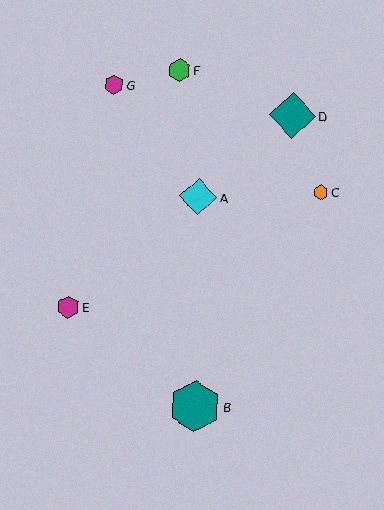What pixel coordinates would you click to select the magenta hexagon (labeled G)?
Click at (114, 85) to select the magenta hexagon G.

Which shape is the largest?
The teal hexagon (labeled B) is the largest.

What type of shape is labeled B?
Shape B is a teal hexagon.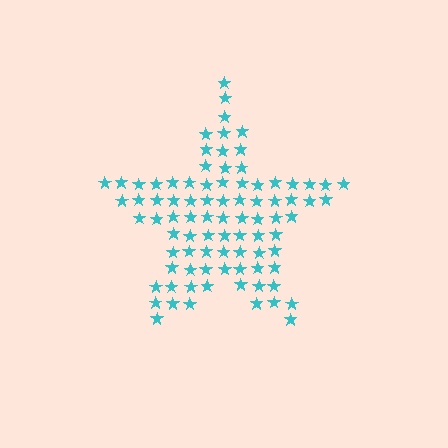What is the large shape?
The large shape is a star.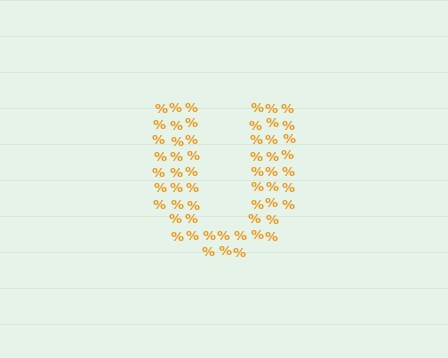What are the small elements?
The small elements are percent signs.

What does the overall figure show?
The overall figure shows the letter U.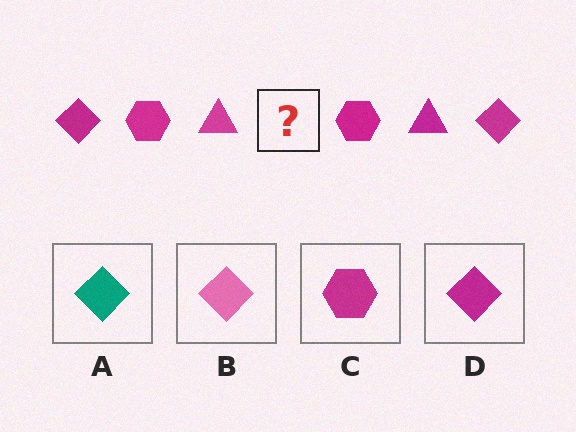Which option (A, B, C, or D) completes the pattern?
D.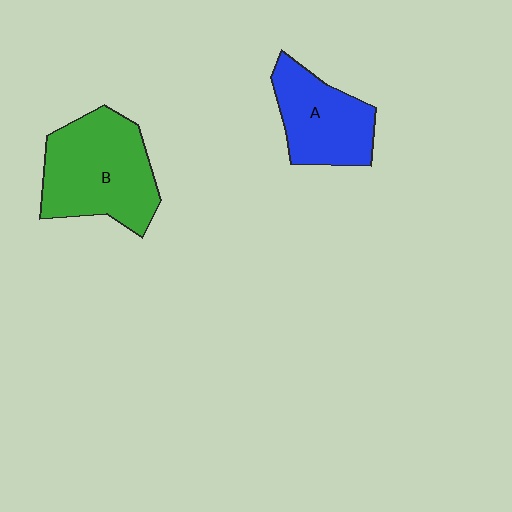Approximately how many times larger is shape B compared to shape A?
Approximately 1.4 times.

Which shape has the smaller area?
Shape A (blue).